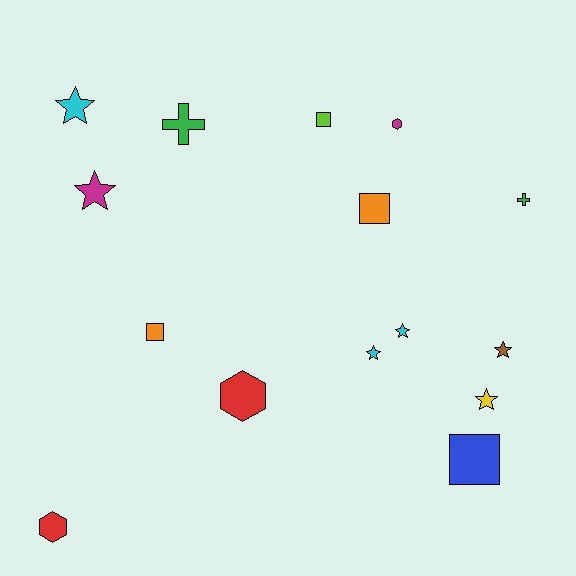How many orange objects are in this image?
There are 2 orange objects.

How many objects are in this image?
There are 15 objects.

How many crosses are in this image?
There are 2 crosses.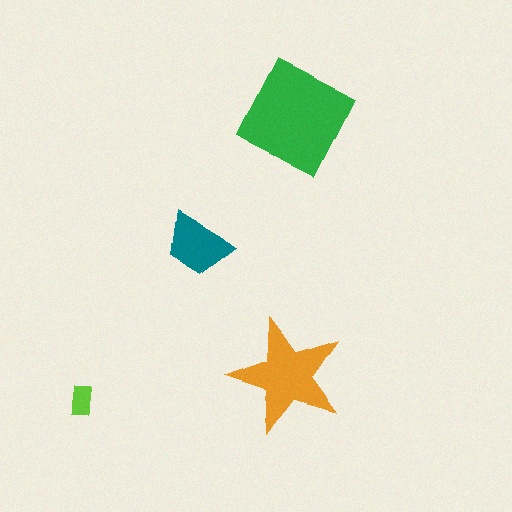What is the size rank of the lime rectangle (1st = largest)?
4th.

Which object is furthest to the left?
The lime rectangle is leftmost.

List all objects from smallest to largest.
The lime rectangle, the teal trapezoid, the orange star, the green square.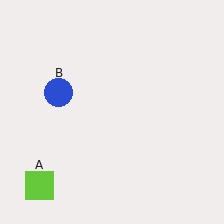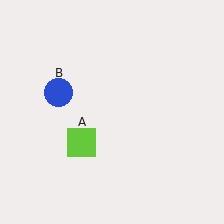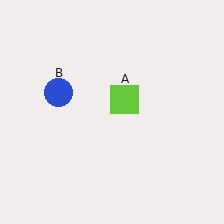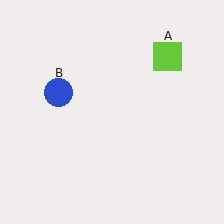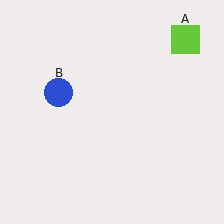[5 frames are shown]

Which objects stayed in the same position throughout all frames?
Blue circle (object B) remained stationary.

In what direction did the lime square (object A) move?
The lime square (object A) moved up and to the right.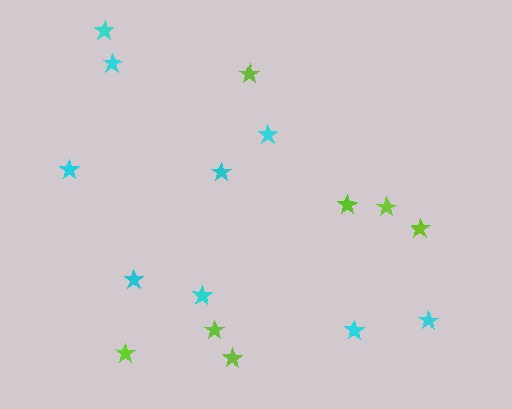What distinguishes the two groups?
There are 2 groups: one group of cyan stars (9) and one group of lime stars (7).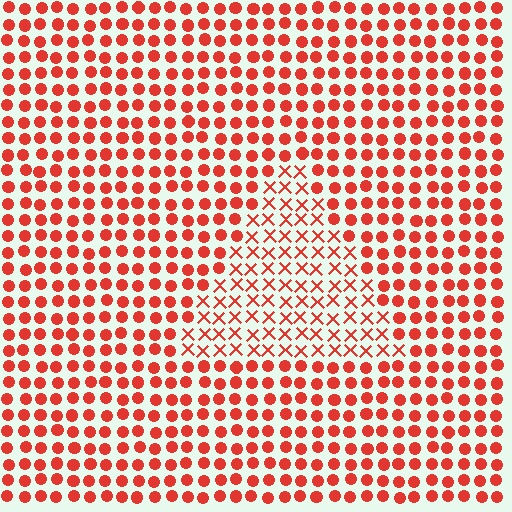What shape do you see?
I see a triangle.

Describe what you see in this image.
The image is filled with small red elements arranged in a uniform grid. A triangle-shaped region contains X marks, while the surrounding area contains circles. The boundary is defined purely by the change in element shape.